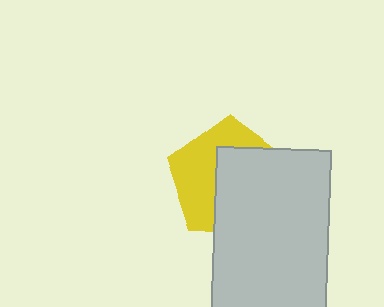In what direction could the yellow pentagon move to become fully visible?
The yellow pentagon could move toward the upper-left. That would shift it out from behind the light gray rectangle entirely.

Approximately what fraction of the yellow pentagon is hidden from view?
Roughly 55% of the yellow pentagon is hidden behind the light gray rectangle.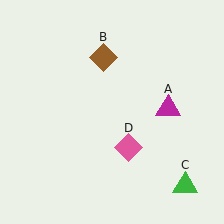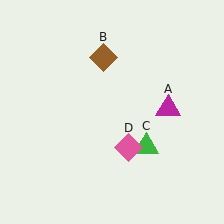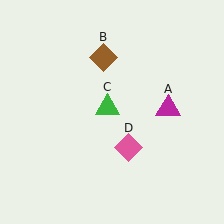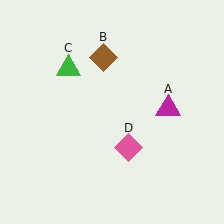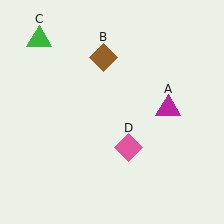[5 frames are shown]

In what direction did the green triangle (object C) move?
The green triangle (object C) moved up and to the left.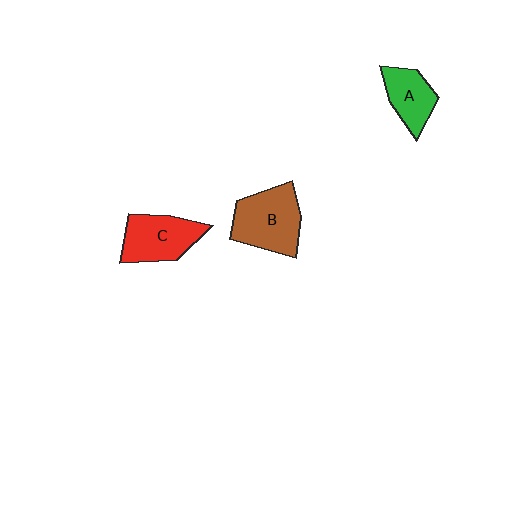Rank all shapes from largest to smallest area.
From largest to smallest: B (brown), C (red), A (green).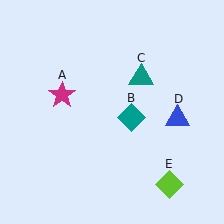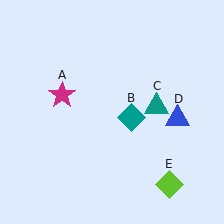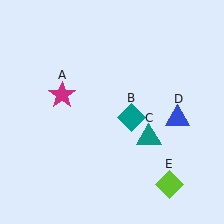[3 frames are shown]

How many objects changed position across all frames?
1 object changed position: teal triangle (object C).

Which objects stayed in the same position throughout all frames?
Magenta star (object A) and teal diamond (object B) and blue triangle (object D) and lime diamond (object E) remained stationary.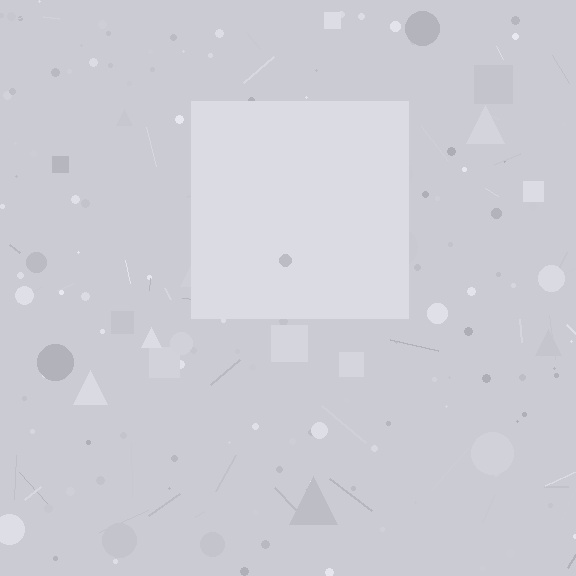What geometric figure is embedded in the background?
A square is embedded in the background.